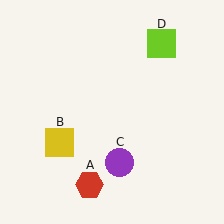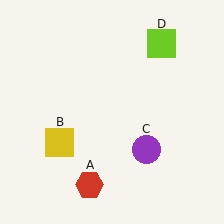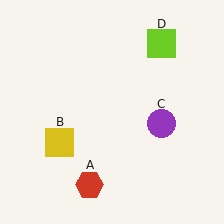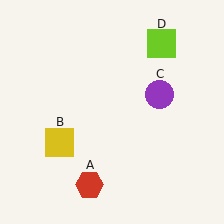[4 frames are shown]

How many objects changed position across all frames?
1 object changed position: purple circle (object C).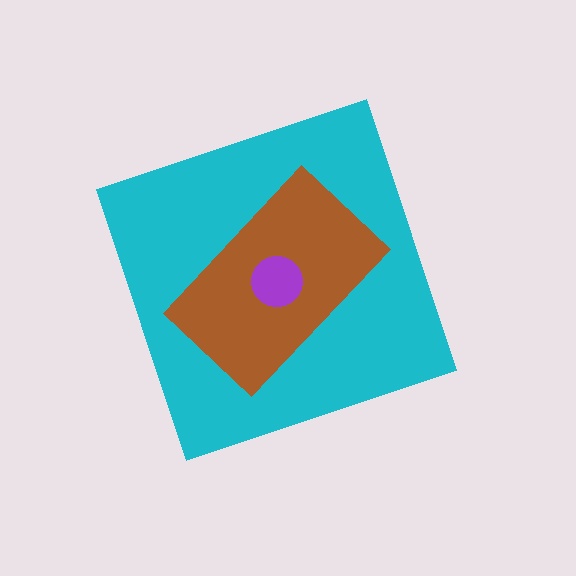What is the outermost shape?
The cyan diamond.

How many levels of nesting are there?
3.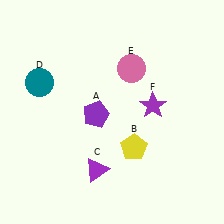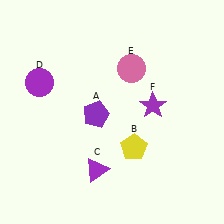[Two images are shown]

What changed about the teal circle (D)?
In Image 1, D is teal. In Image 2, it changed to purple.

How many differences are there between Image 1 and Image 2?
There is 1 difference between the two images.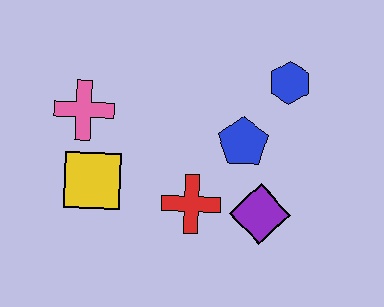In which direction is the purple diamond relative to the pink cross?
The purple diamond is to the right of the pink cross.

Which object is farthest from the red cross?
The blue hexagon is farthest from the red cross.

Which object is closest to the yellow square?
The pink cross is closest to the yellow square.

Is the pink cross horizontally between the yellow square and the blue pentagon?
No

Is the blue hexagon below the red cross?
No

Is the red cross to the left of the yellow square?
No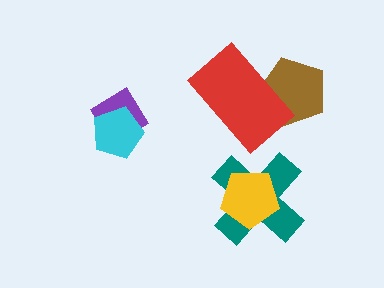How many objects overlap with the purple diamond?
1 object overlaps with the purple diamond.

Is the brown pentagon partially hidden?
Yes, it is partially covered by another shape.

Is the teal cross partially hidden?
Yes, it is partially covered by another shape.